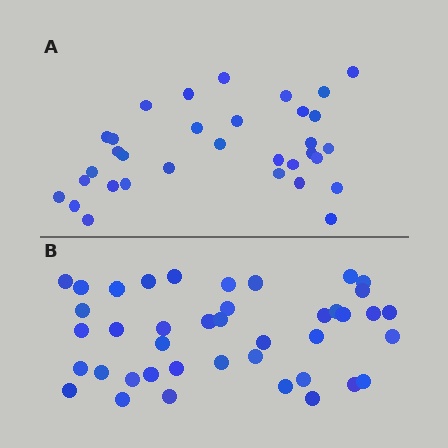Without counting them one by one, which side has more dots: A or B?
Region B (the bottom region) has more dots.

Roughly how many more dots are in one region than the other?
Region B has roughly 8 or so more dots than region A.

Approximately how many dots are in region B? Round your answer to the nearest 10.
About 40 dots. (The exact count is 41, which rounds to 40.)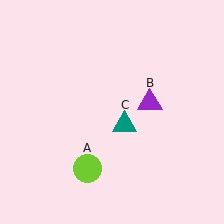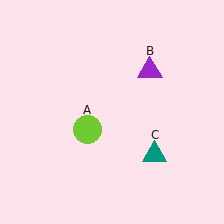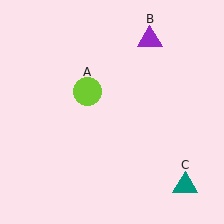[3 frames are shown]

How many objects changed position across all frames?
3 objects changed position: lime circle (object A), purple triangle (object B), teal triangle (object C).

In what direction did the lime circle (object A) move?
The lime circle (object A) moved up.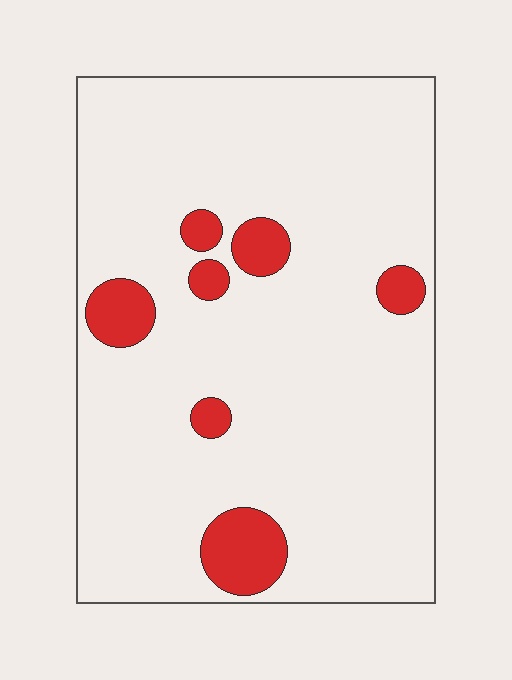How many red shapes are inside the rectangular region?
7.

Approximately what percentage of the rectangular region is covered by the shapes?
Approximately 10%.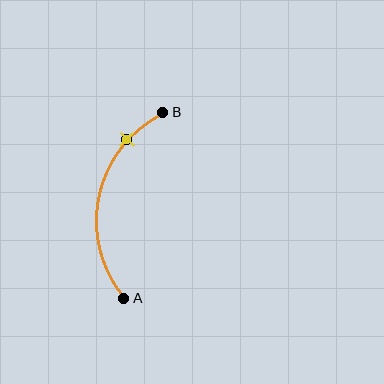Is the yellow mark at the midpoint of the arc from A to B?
No. The yellow mark lies on the arc but is closer to endpoint B. The arc midpoint would be at the point on the curve equidistant along the arc from both A and B.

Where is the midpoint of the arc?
The arc midpoint is the point on the curve farthest from the straight line joining A and B. It sits to the left of that line.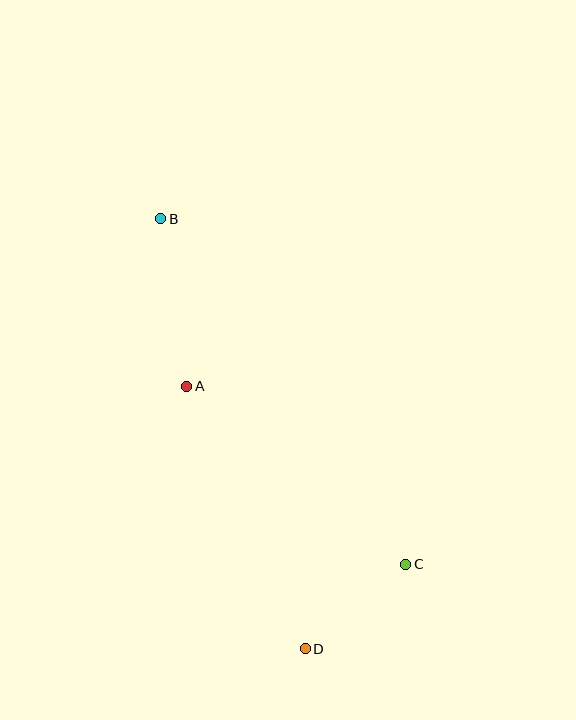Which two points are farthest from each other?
Points B and D are farthest from each other.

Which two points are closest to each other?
Points C and D are closest to each other.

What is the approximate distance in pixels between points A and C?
The distance between A and C is approximately 282 pixels.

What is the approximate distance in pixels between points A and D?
The distance between A and D is approximately 288 pixels.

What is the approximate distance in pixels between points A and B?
The distance between A and B is approximately 169 pixels.